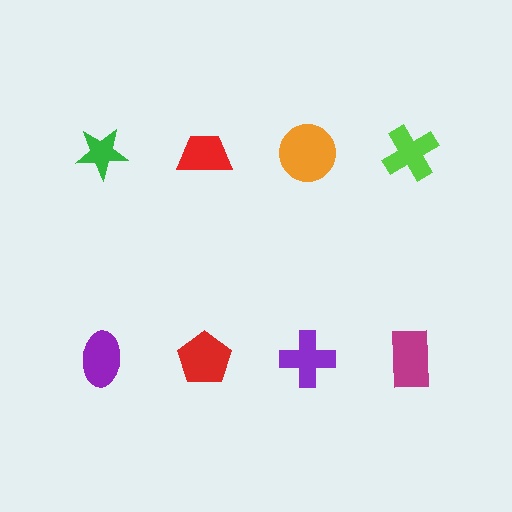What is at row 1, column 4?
A lime cross.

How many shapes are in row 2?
4 shapes.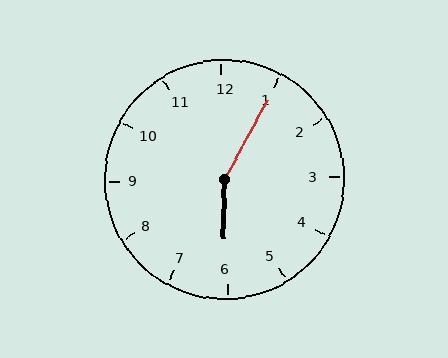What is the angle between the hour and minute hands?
Approximately 152 degrees.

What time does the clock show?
6:05.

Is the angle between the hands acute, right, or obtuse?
It is obtuse.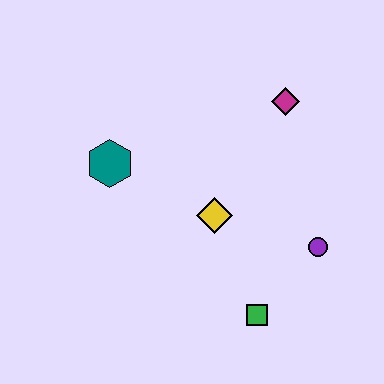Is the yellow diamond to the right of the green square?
No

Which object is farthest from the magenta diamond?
The green square is farthest from the magenta diamond.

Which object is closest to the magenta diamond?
The yellow diamond is closest to the magenta diamond.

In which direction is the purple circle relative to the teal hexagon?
The purple circle is to the right of the teal hexagon.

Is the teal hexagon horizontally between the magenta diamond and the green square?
No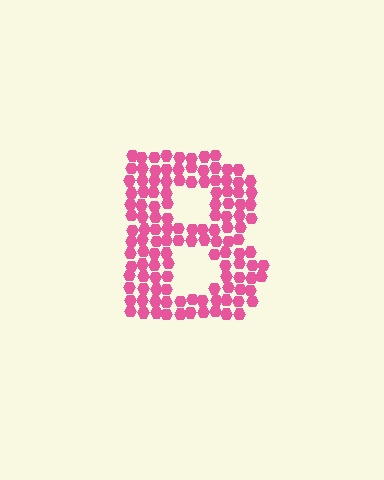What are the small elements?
The small elements are hexagons.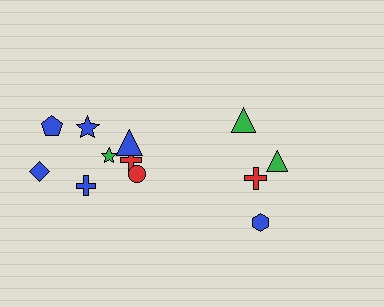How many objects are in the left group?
There are 8 objects.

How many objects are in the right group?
There are 4 objects.